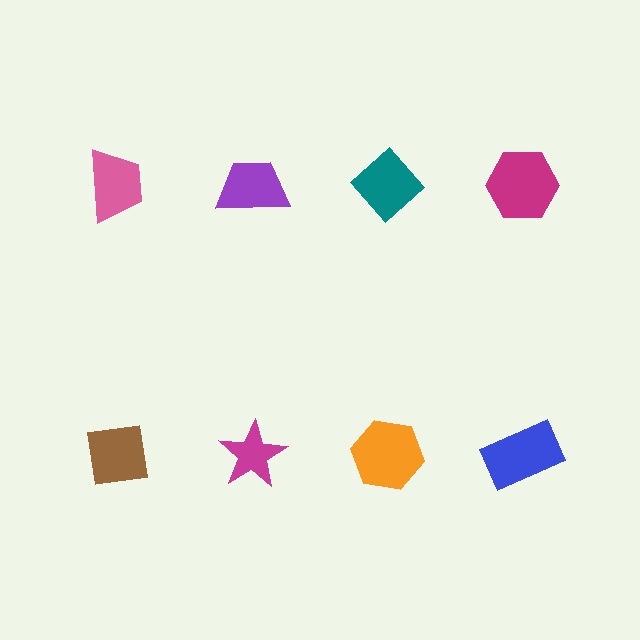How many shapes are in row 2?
4 shapes.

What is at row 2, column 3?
An orange hexagon.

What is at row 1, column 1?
A pink trapezoid.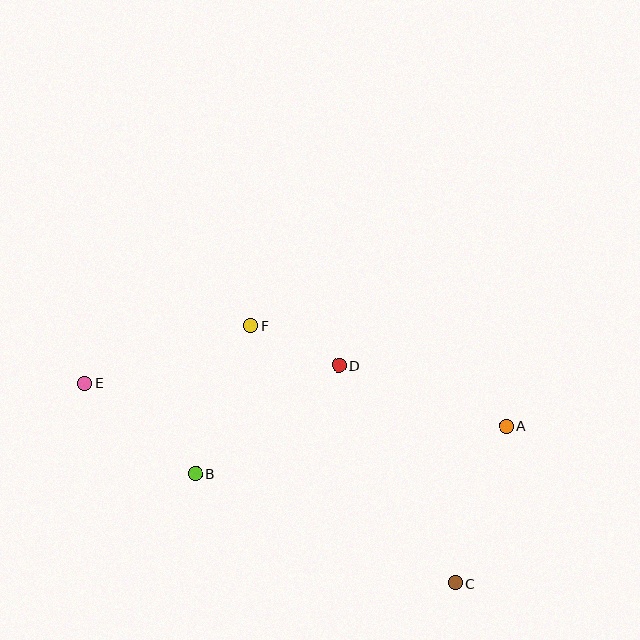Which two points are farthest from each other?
Points A and E are farthest from each other.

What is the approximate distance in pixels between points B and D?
The distance between B and D is approximately 180 pixels.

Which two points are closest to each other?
Points D and F are closest to each other.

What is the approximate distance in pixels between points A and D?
The distance between A and D is approximately 178 pixels.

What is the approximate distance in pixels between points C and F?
The distance between C and F is approximately 329 pixels.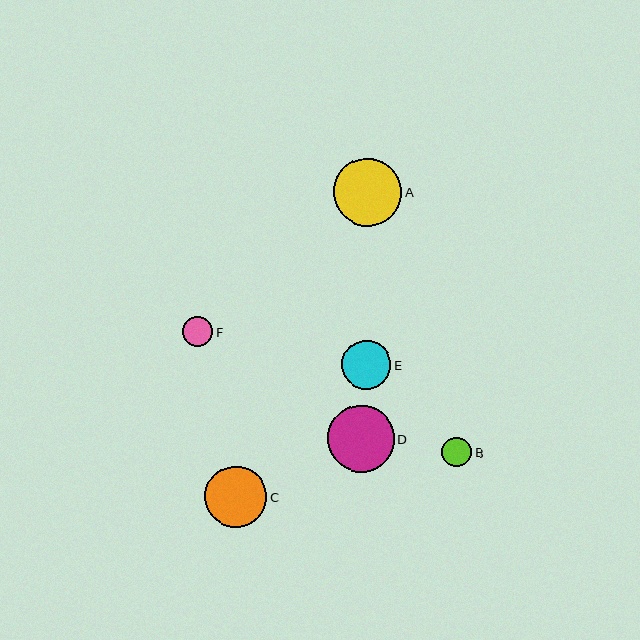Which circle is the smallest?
Circle B is the smallest with a size of approximately 30 pixels.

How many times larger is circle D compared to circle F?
Circle D is approximately 2.2 times the size of circle F.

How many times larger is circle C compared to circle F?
Circle C is approximately 2.0 times the size of circle F.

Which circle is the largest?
Circle A is the largest with a size of approximately 68 pixels.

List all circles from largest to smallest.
From largest to smallest: A, D, C, E, F, B.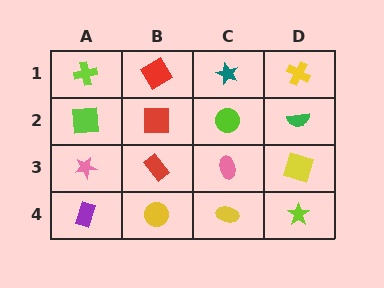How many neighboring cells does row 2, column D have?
3.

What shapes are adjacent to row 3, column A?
A lime square (row 2, column A), a purple rectangle (row 4, column A), a red rectangle (row 3, column B).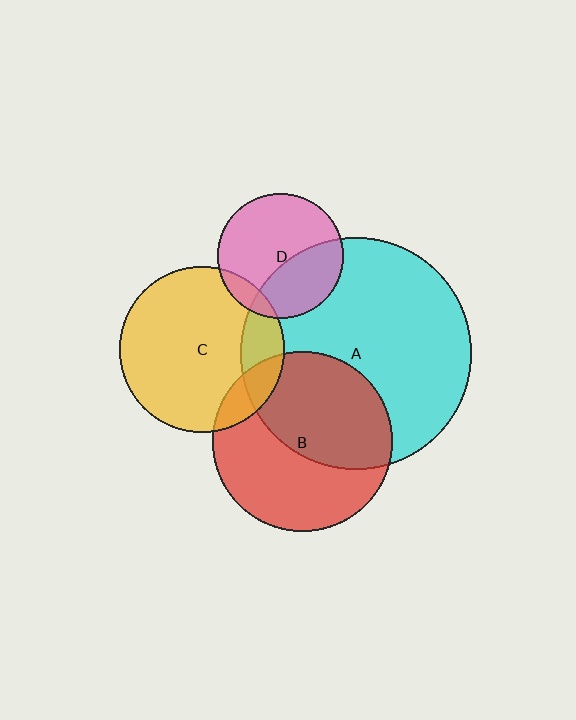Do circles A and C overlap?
Yes.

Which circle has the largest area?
Circle A (cyan).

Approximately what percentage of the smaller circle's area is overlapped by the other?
Approximately 15%.